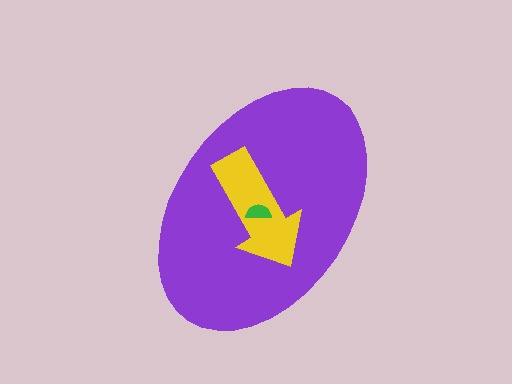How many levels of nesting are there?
3.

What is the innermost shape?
The green semicircle.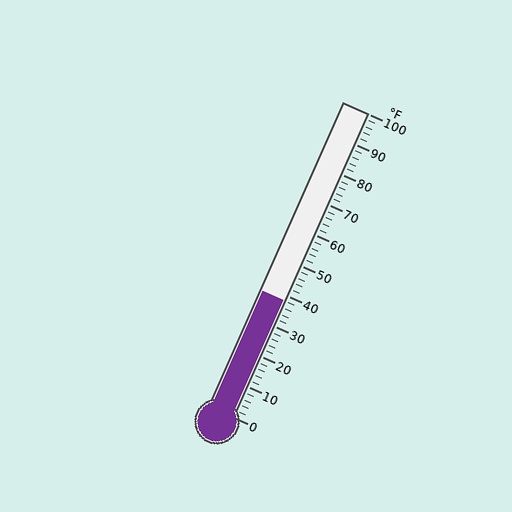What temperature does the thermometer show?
The thermometer shows approximately 38°F.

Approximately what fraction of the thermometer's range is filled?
The thermometer is filled to approximately 40% of its range.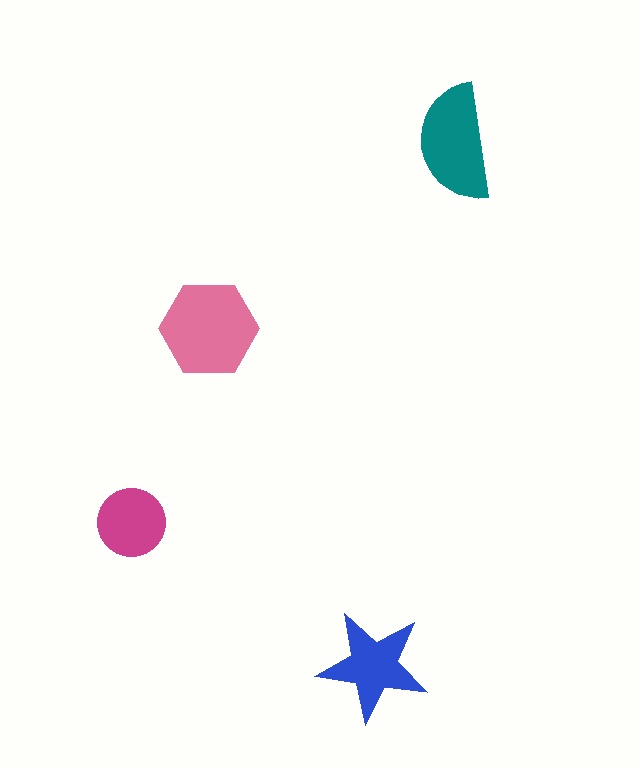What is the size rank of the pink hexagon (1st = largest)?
1st.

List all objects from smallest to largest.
The magenta circle, the blue star, the teal semicircle, the pink hexagon.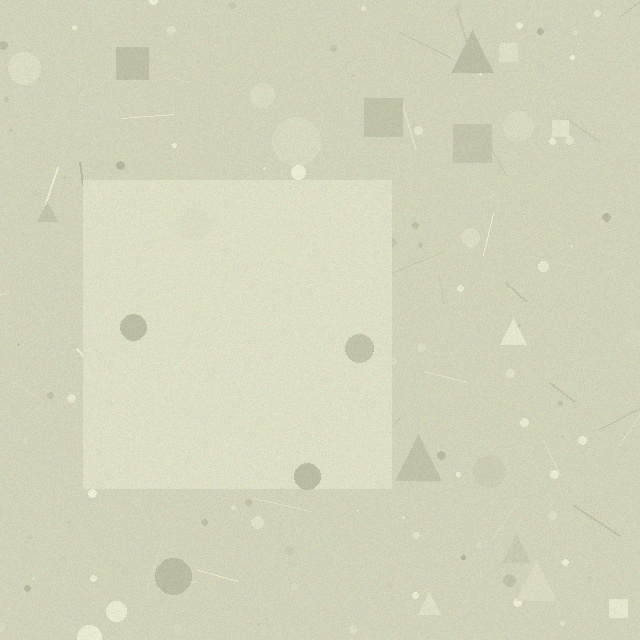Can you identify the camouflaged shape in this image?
The camouflaged shape is a square.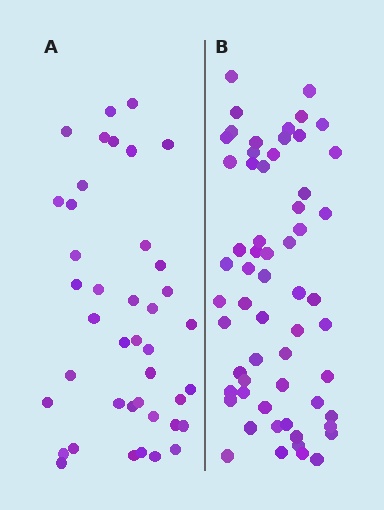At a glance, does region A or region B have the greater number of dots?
Region B (the right region) has more dots.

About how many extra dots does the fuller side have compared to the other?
Region B has approximately 20 more dots than region A.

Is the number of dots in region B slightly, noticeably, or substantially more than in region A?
Region B has substantially more. The ratio is roughly 1.5 to 1.